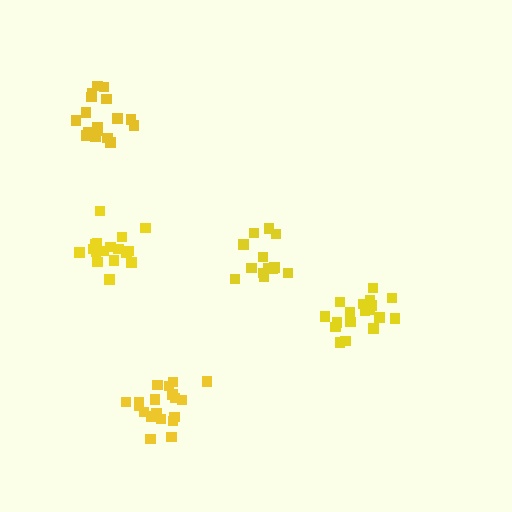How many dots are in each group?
Group 1: 19 dots, Group 2: 13 dots, Group 3: 18 dots, Group 4: 17 dots, Group 5: 18 dots (85 total).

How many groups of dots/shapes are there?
There are 5 groups.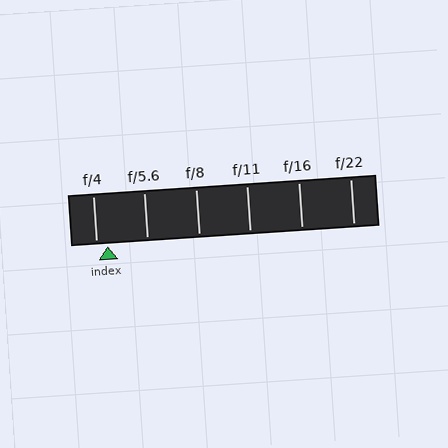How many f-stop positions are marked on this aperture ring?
There are 6 f-stop positions marked.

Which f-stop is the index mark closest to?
The index mark is closest to f/4.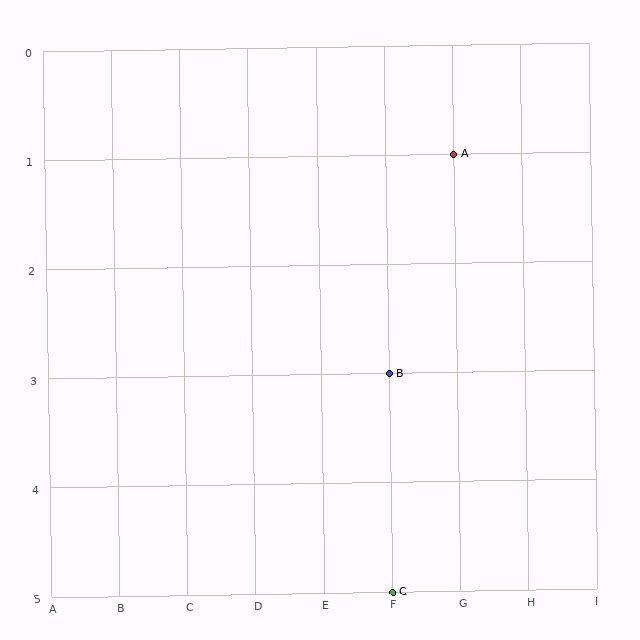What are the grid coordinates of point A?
Point A is at grid coordinates (G, 1).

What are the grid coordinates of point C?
Point C is at grid coordinates (F, 5).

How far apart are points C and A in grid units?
Points C and A are 1 column and 4 rows apart (about 4.1 grid units diagonally).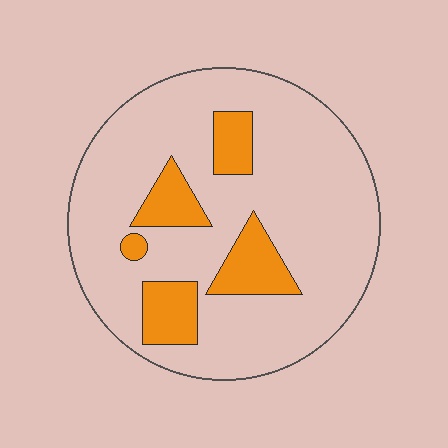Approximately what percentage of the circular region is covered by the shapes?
Approximately 20%.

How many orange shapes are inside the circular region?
5.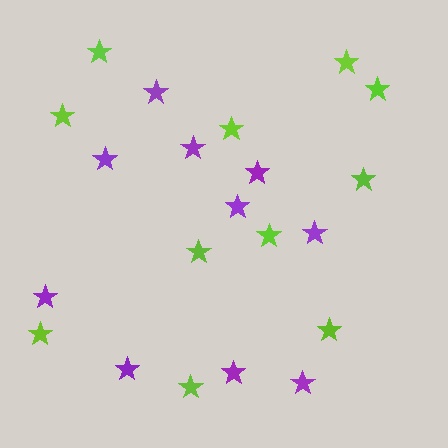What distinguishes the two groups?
There are 2 groups: one group of lime stars (11) and one group of purple stars (10).